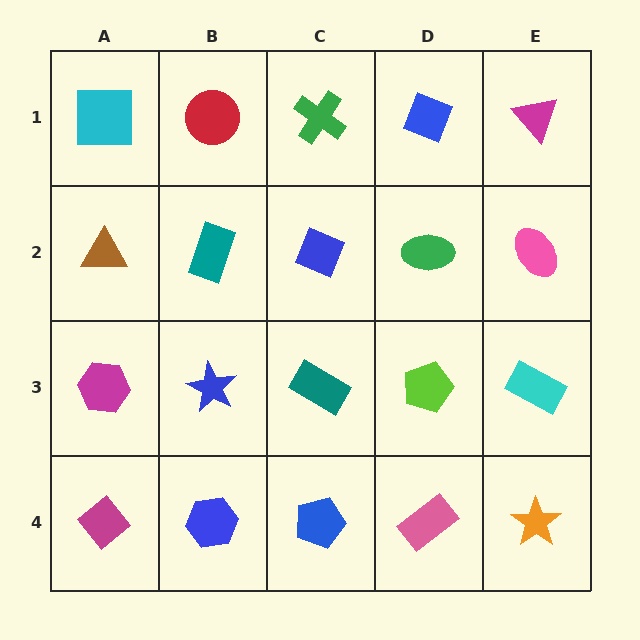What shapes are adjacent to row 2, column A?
A cyan square (row 1, column A), a magenta hexagon (row 3, column A), a teal rectangle (row 2, column B).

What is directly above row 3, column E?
A pink ellipse.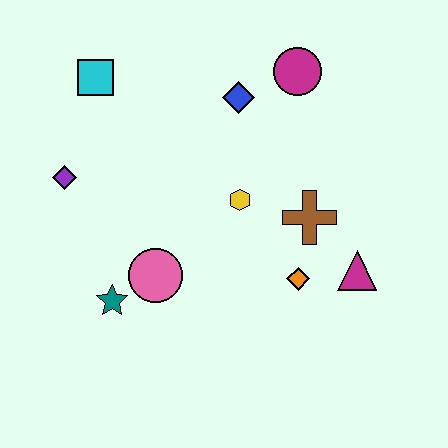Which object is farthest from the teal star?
The magenta circle is farthest from the teal star.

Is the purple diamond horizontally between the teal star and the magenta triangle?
No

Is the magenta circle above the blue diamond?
Yes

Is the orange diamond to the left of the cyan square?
No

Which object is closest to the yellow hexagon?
The brown cross is closest to the yellow hexagon.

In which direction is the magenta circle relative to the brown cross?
The magenta circle is above the brown cross.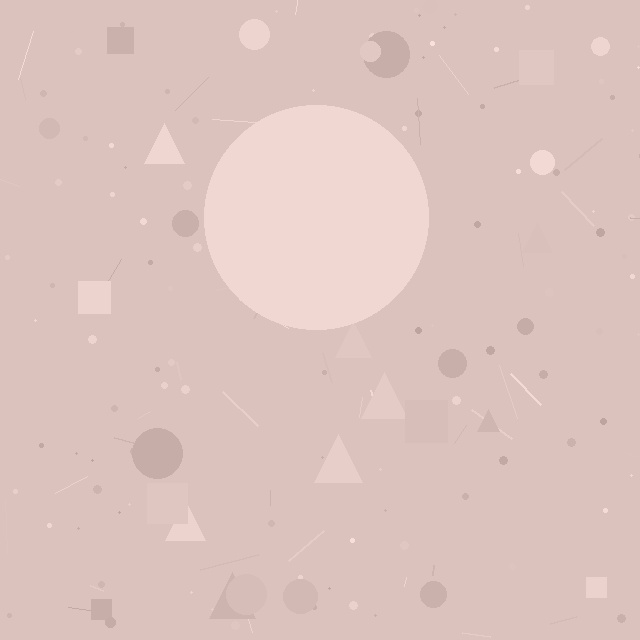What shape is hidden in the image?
A circle is hidden in the image.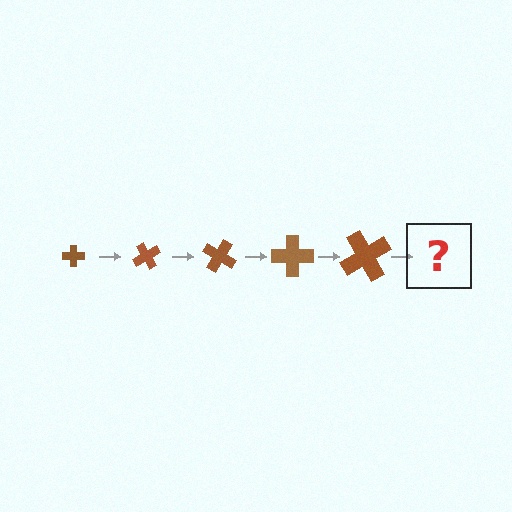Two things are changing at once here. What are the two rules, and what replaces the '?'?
The two rules are that the cross grows larger each step and it rotates 60 degrees each step. The '?' should be a cross, larger than the previous one and rotated 300 degrees from the start.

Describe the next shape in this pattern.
It should be a cross, larger than the previous one and rotated 300 degrees from the start.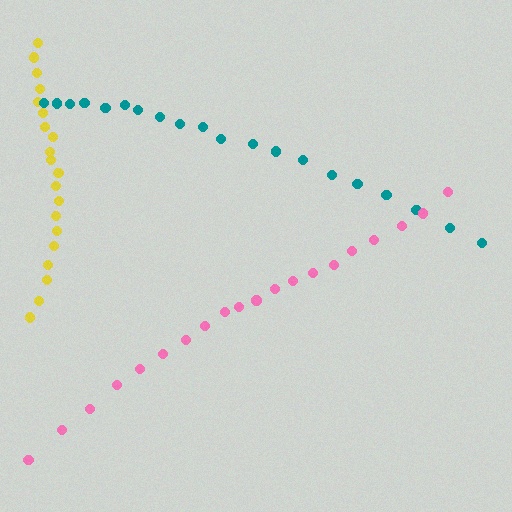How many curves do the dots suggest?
There are 3 distinct paths.